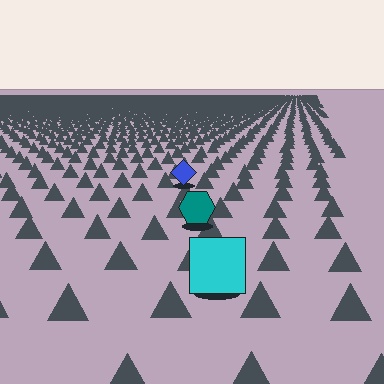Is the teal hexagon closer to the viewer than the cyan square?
No. The cyan square is closer — you can tell from the texture gradient: the ground texture is coarser near it.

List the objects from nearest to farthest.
From nearest to farthest: the cyan square, the teal hexagon, the blue diamond.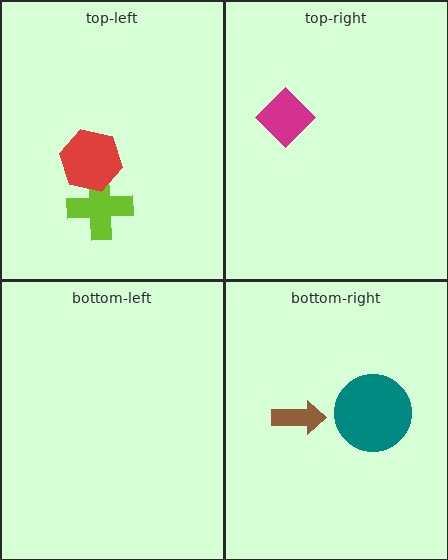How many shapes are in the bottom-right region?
2.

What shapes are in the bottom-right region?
The brown arrow, the teal circle.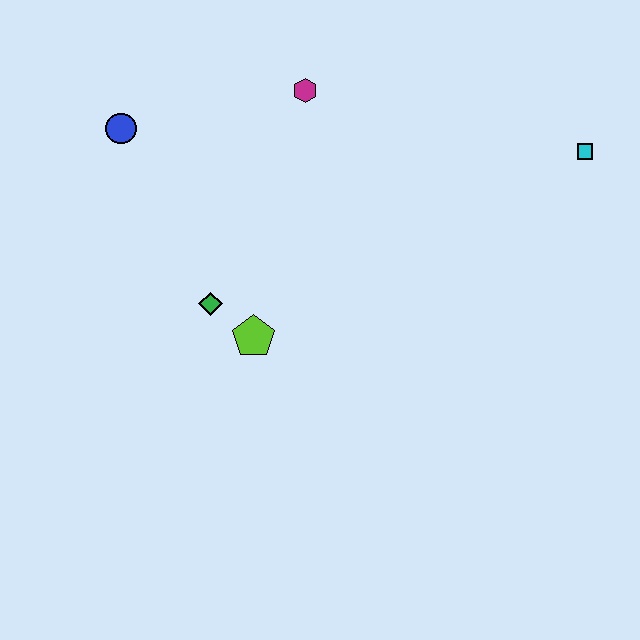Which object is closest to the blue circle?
The magenta hexagon is closest to the blue circle.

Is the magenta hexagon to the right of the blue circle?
Yes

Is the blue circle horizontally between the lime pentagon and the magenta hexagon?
No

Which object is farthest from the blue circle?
The cyan square is farthest from the blue circle.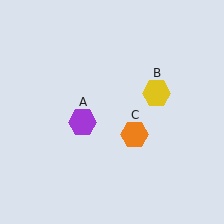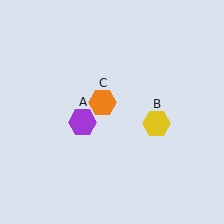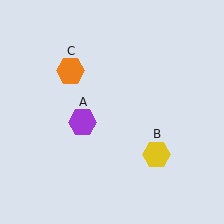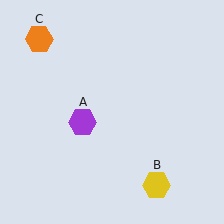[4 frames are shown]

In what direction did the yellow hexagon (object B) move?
The yellow hexagon (object B) moved down.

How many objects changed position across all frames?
2 objects changed position: yellow hexagon (object B), orange hexagon (object C).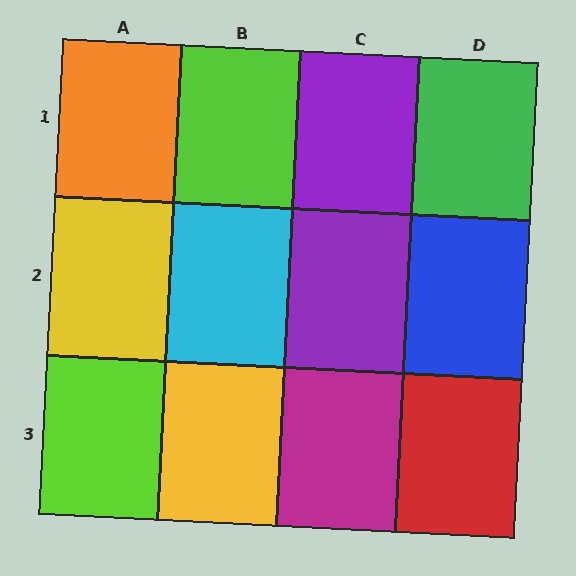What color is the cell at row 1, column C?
Purple.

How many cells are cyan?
1 cell is cyan.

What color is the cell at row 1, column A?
Orange.